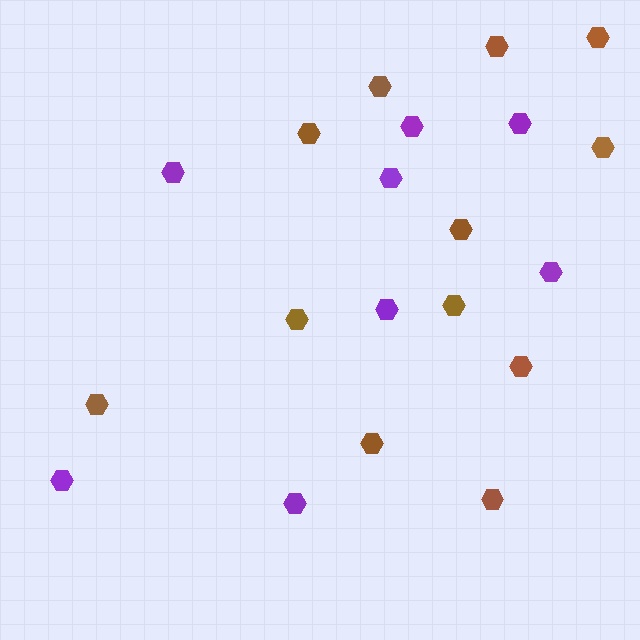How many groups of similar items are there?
There are 2 groups: one group of brown hexagons (12) and one group of purple hexagons (8).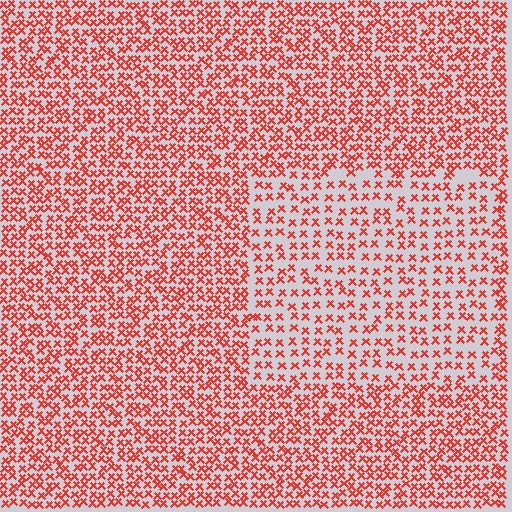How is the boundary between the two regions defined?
The boundary is defined by a change in element density (approximately 1.8x ratio). All elements are the same color, size, and shape.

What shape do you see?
I see a rectangle.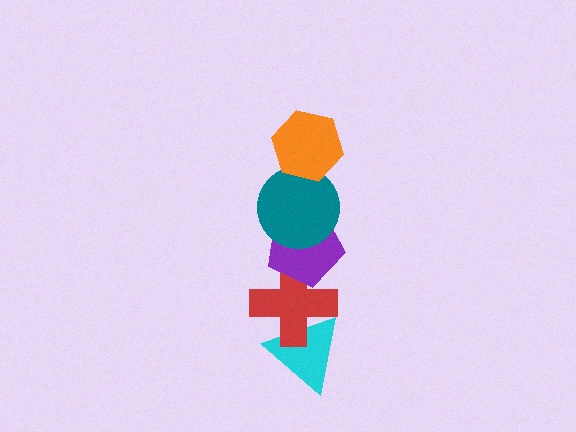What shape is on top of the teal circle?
The orange hexagon is on top of the teal circle.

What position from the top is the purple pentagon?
The purple pentagon is 3rd from the top.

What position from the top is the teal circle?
The teal circle is 2nd from the top.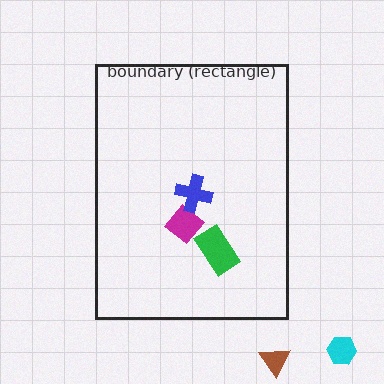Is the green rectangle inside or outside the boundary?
Inside.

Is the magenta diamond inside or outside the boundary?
Inside.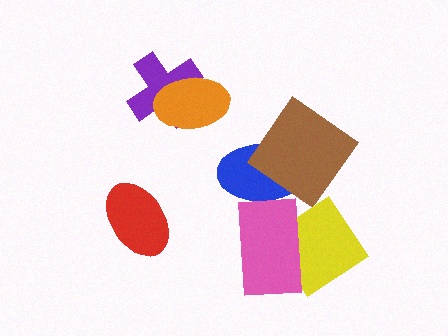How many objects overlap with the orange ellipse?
1 object overlaps with the orange ellipse.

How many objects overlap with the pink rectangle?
2 objects overlap with the pink rectangle.